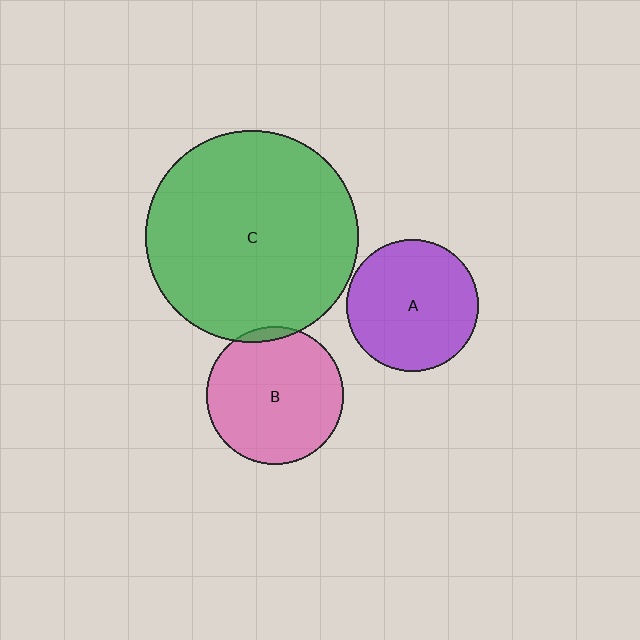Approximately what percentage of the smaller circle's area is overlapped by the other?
Approximately 5%.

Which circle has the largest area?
Circle C (green).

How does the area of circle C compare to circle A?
Approximately 2.6 times.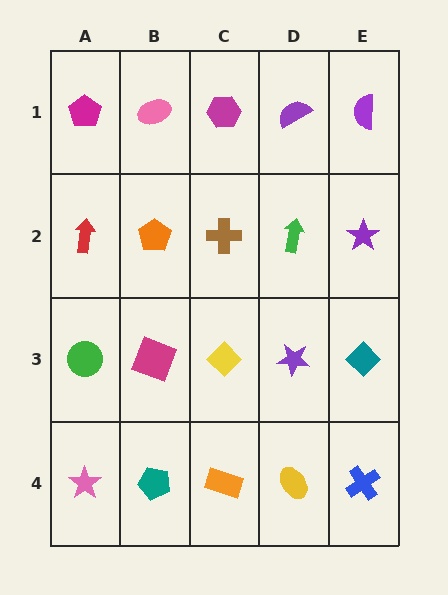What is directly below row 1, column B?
An orange pentagon.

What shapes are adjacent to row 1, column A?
A red arrow (row 2, column A), a pink ellipse (row 1, column B).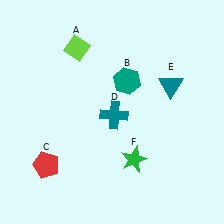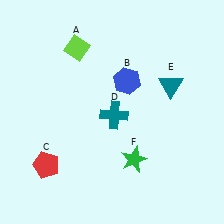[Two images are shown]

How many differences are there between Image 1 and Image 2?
There is 1 difference between the two images.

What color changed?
The hexagon (B) changed from teal in Image 1 to blue in Image 2.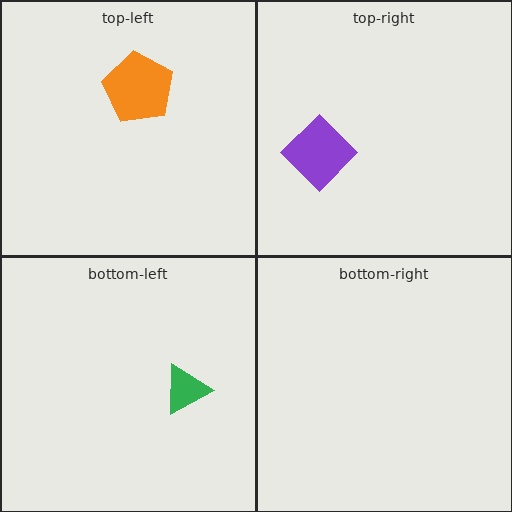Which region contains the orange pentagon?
The top-left region.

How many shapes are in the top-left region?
1.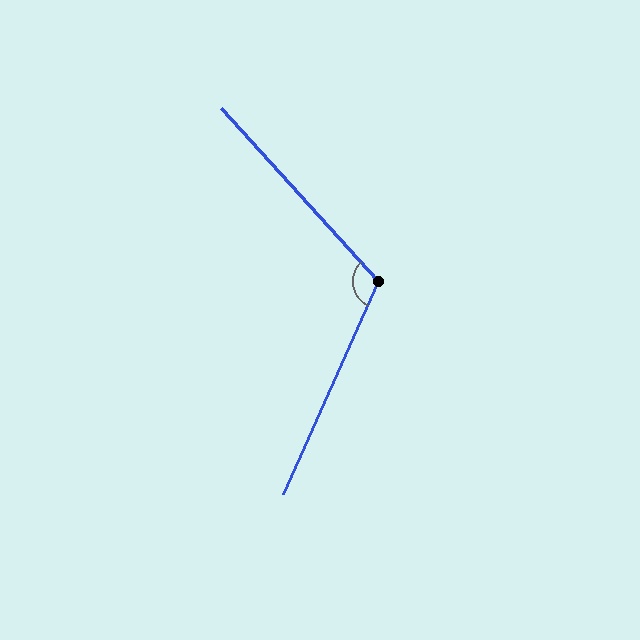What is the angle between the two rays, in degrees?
Approximately 114 degrees.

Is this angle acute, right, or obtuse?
It is obtuse.